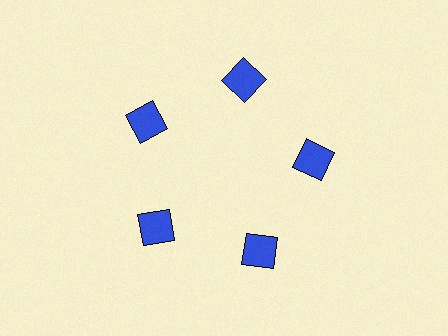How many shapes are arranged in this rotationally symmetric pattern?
There are 5 shapes, arranged in 5 groups of 1.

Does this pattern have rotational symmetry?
Yes, this pattern has 5-fold rotational symmetry. It looks the same after rotating 72 degrees around the center.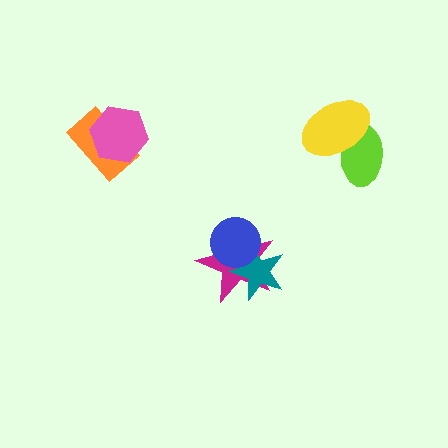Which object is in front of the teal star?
The blue circle is in front of the teal star.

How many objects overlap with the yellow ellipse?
1 object overlaps with the yellow ellipse.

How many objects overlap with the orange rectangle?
1 object overlaps with the orange rectangle.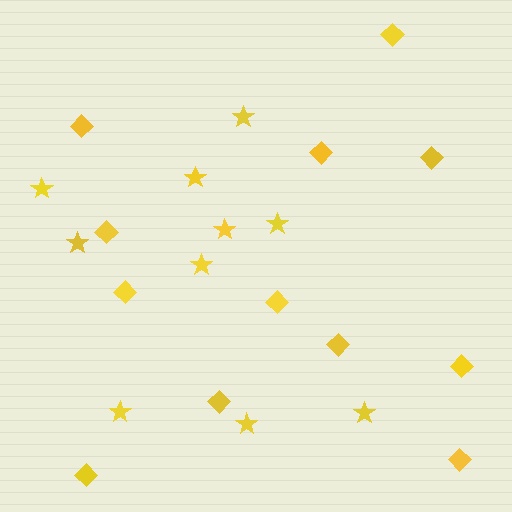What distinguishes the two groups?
There are 2 groups: one group of stars (10) and one group of diamonds (12).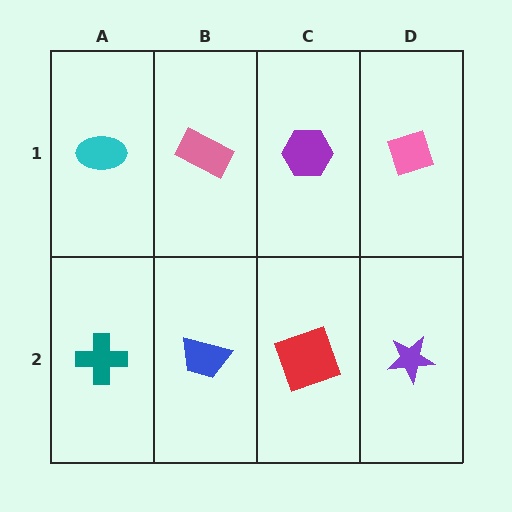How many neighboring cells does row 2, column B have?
3.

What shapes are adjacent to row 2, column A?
A cyan ellipse (row 1, column A), a blue trapezoid (row 2, column B).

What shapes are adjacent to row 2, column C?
A purple hexagon (row 1, column C), a blue trapezoid (row 2, column B), a purple star (row 2, column D).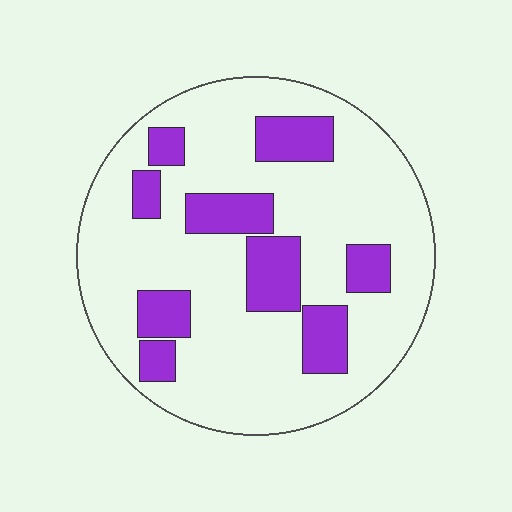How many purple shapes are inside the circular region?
9.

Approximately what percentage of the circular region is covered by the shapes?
Approximately 25%.